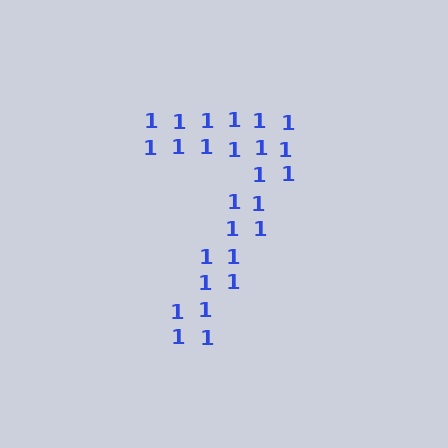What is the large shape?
The large shape is the digit 7.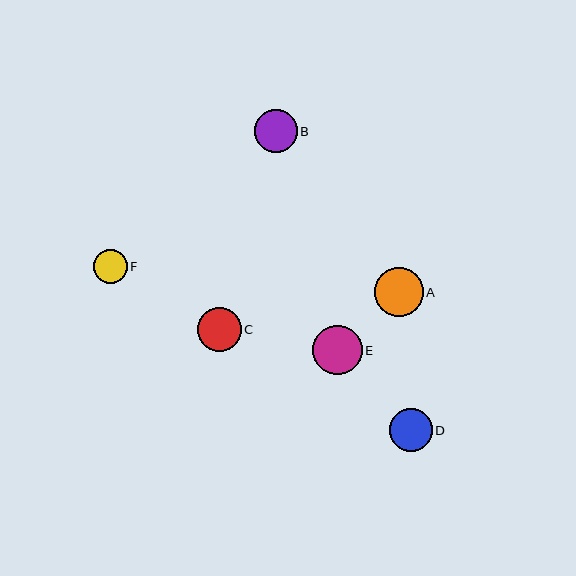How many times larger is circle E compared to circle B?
Circle E is approximately 1.2 times the size of circle B.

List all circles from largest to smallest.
From largest to smallest: E, A, C, D, B, F.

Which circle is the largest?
Circle E is the largest with a size of approximately 50 pixels.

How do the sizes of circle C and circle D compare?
Circle C and circle D are approximately the same size.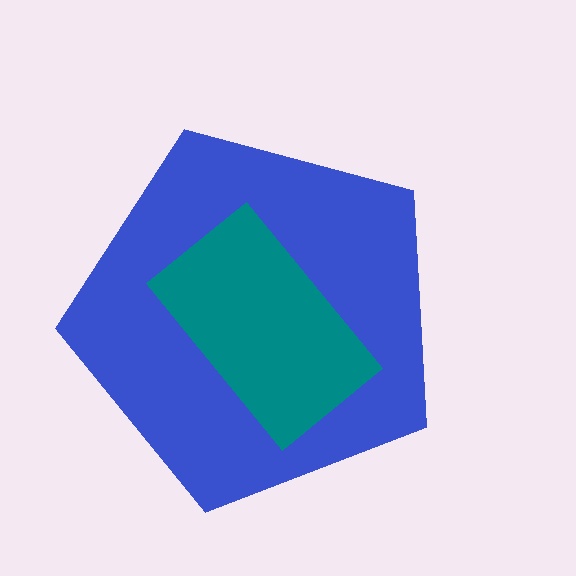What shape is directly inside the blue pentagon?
The teal rectangle.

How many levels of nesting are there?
2.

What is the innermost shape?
The teal rectangle.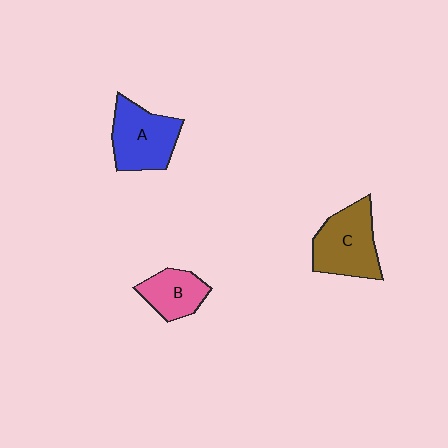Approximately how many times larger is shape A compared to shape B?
Approximately 1.5 times.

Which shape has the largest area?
Shape C (brown).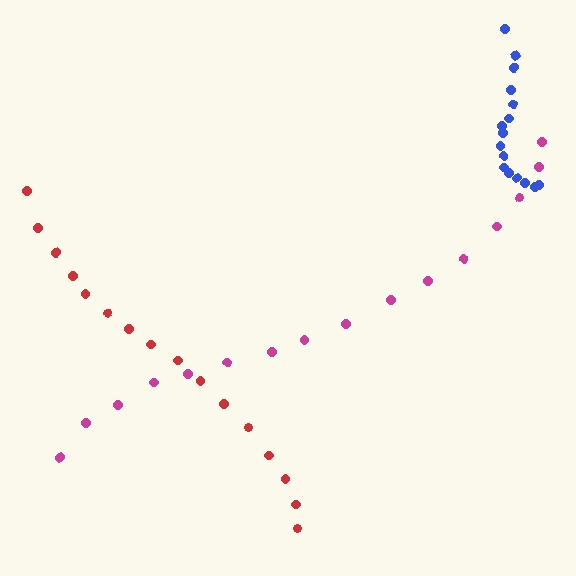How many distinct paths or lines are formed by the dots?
There are 3 distinct paths.